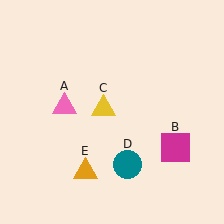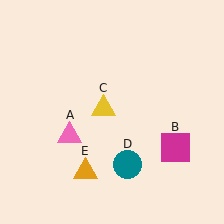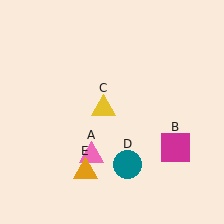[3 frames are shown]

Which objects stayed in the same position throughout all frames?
Magenta square (object B) and yellow triangle (object C) and teal circle (object D) and orange triangle (object E) remained stationary.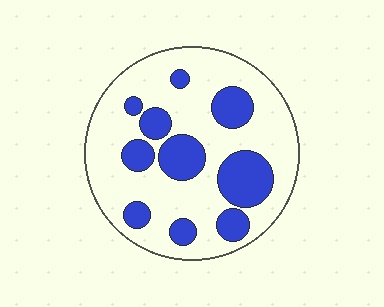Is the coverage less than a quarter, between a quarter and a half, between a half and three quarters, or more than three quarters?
Between a quarter and a half.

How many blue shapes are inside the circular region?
10.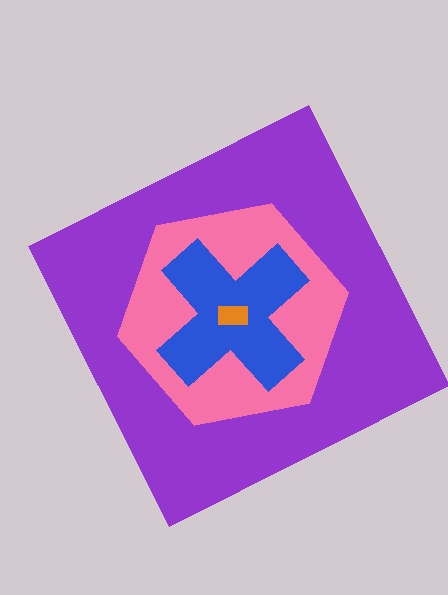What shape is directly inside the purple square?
The pink hexagon.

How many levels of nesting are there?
4.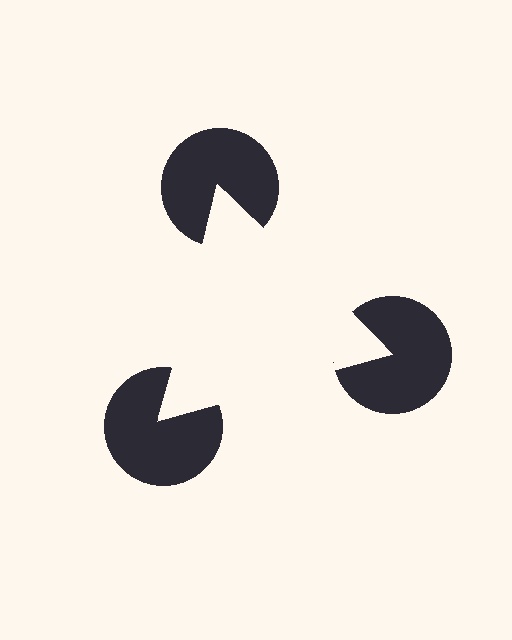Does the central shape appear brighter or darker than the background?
It typically appears slightly brighter than the background, even though no actual brightness change is drawn.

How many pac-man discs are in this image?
There are 3 — one at each vertex of the illusory triangle.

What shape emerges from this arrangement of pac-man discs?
An illusory triangle — its edges are inferred from the aligned wedge cuts in the pac-man discs, not physically drawn.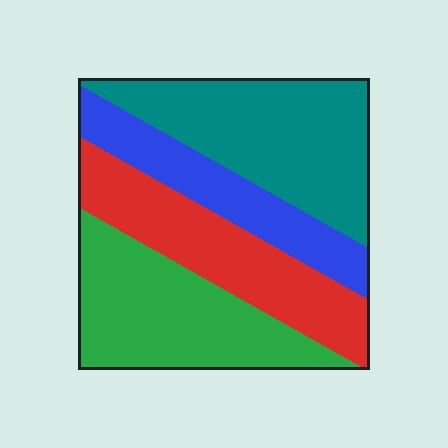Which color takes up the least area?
Blue, at roughly 20%.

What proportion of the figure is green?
Green takes up between a quarter and a half of the figure.